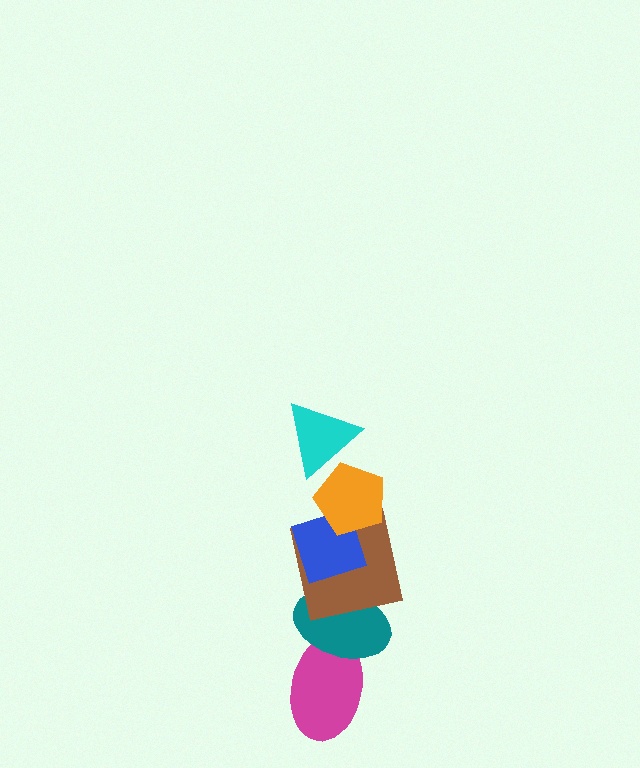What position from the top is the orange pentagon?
The orange pentagon is 2nd from the top.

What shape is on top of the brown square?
The blue diamond is on top of the brown square.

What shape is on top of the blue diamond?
The orange pentagon is on top of the blue diamond.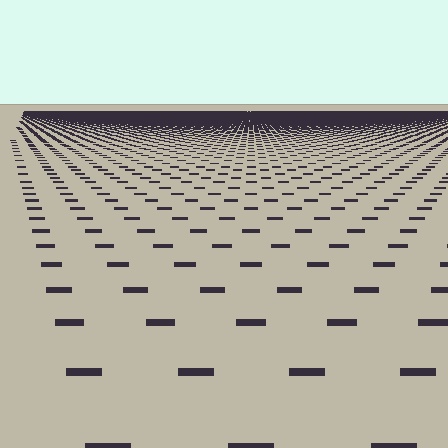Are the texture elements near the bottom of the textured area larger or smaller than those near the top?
Larger. Near the bottom, elements are closer to the viewer and appear at a bigger on-screen size.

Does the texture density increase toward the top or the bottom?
Density increases toward the top.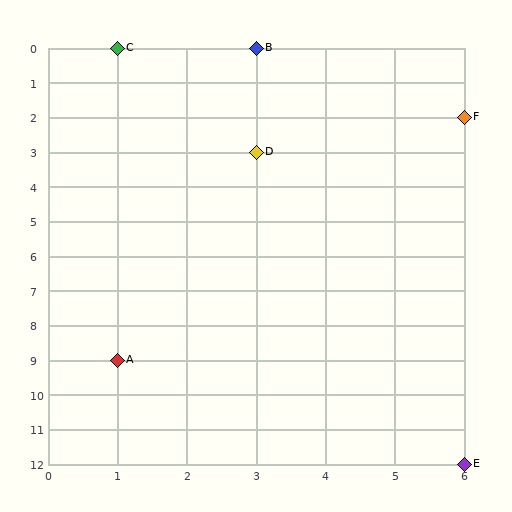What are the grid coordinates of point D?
Point D is at grid coordinates (3, 3).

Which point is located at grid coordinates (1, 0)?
Point C is at (1, 0).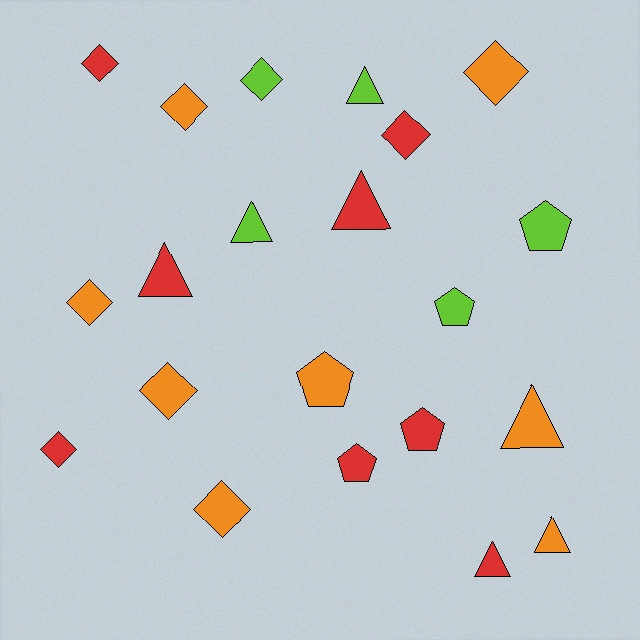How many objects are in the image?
There are 21 objects.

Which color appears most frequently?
Orange, with 8 objects.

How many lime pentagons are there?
There are 2 lime pentagons.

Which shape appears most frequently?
Diamond, with 9 objects.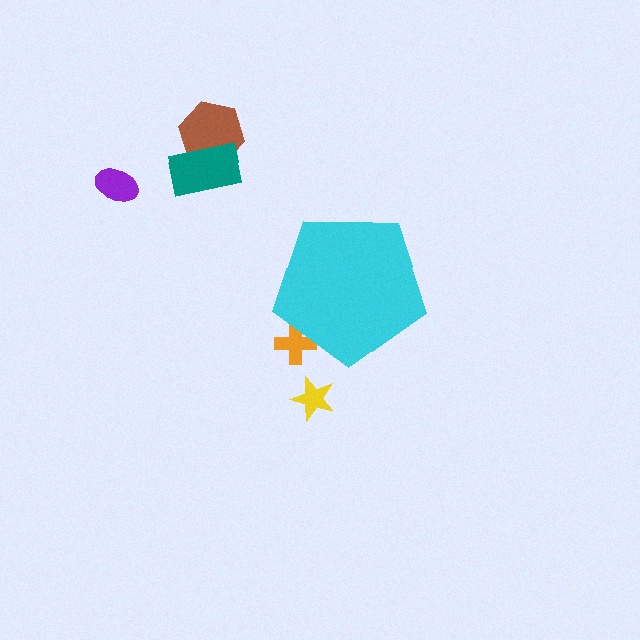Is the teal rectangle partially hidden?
No, the teal rectangle is fully visible.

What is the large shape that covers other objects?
A cyan pentagon.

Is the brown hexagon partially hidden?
No, the brown hexagon is fully visible.